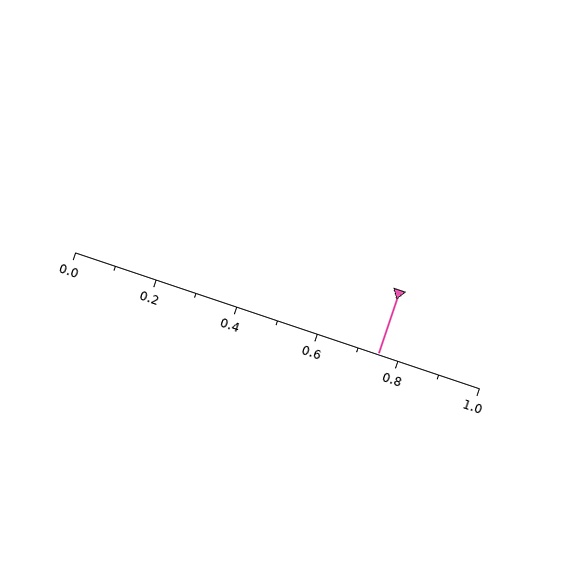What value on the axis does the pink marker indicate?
The marker indicates approximately 0.75.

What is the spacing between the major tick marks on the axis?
The major ticks are spaced 0.2 apart.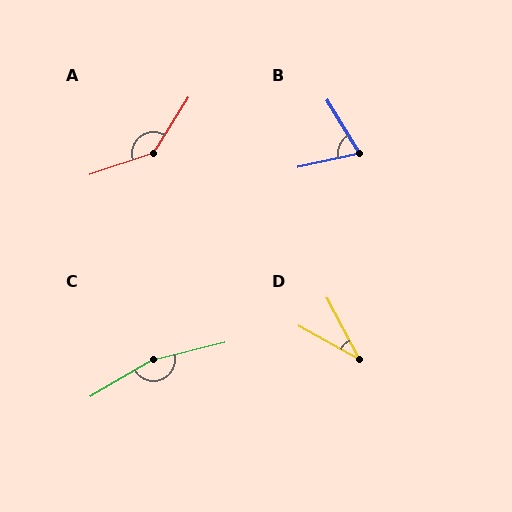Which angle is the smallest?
D, at approximately 33 degrees.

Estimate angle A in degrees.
Approximately 140 degrees.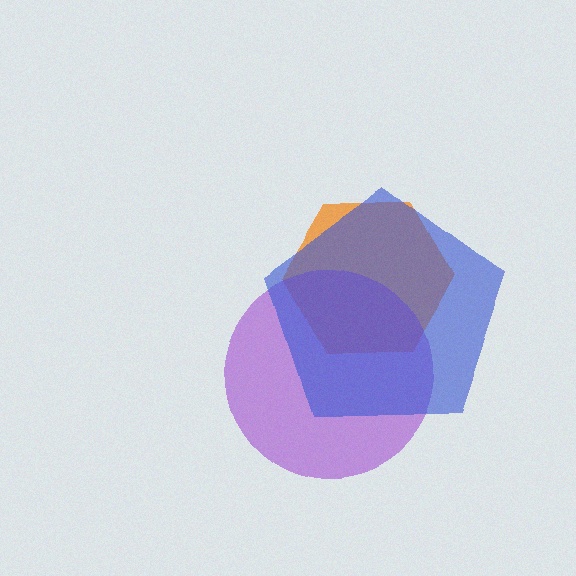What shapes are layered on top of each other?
The layered shapes are: an orange hexagon, a purple circle, a blue pentagon.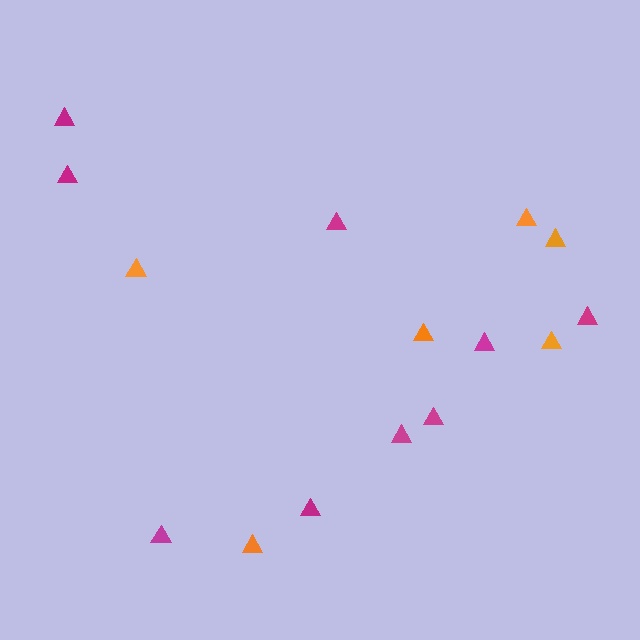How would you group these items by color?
There are 2 groups: one group of magenta triangles (9) and one group of orange triangles (6).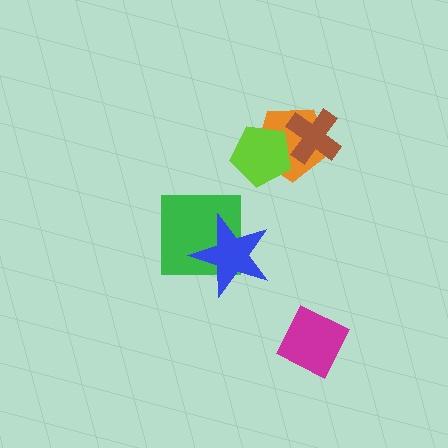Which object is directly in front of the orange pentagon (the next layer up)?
The lime pentagon is directly in front of the orange pentagon.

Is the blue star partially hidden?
No, no other shape covers it.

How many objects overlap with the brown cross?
1 object overlaps with the brown cross.